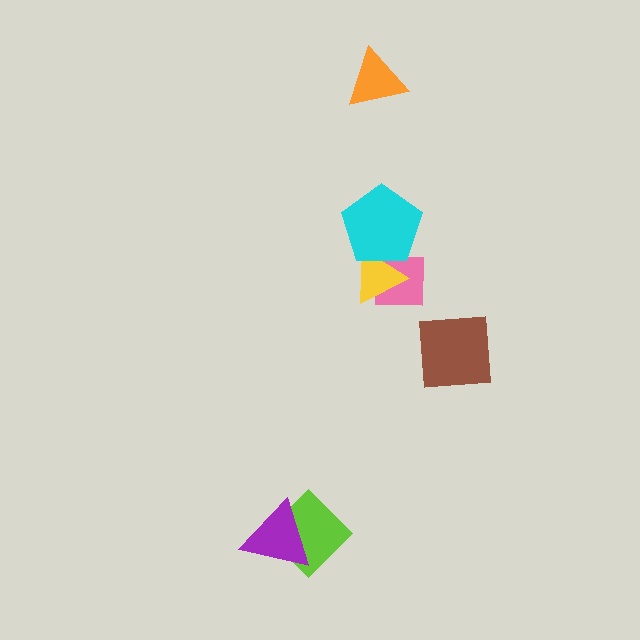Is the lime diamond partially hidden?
Yes, it is partially covered by another shape.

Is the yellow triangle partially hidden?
Yes, it is partially covered by another shape.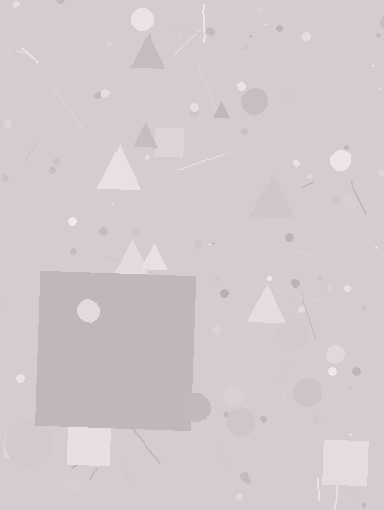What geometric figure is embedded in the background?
A square is embedded in the background.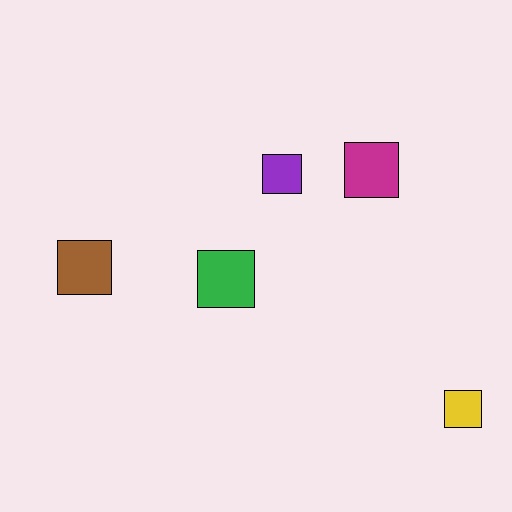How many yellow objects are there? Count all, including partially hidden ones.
There is 1 yellow object.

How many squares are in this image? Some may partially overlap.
There are 5 squares.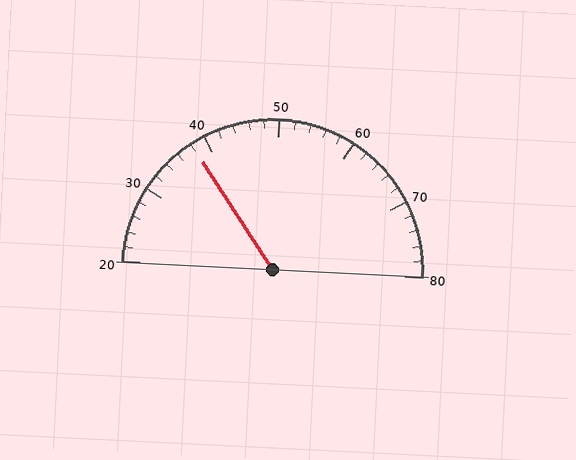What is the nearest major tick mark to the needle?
The nearest major tick mark is 40.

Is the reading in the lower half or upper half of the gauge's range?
The reading is in the lower half of the range (20 to 80).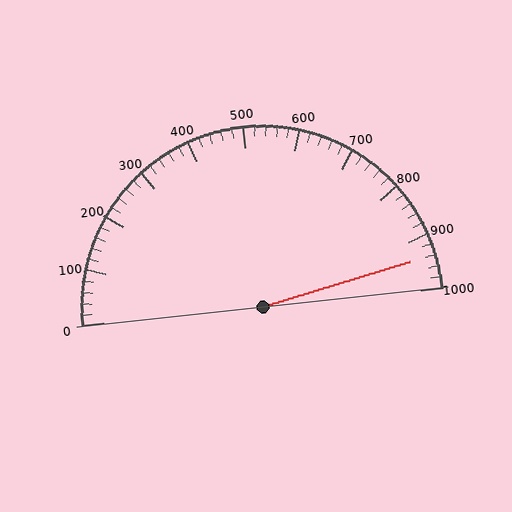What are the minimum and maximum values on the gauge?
The gauge ranges from 0 to 1000.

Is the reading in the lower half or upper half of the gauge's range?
The reading is in the upper half of the range (0 to 1000).